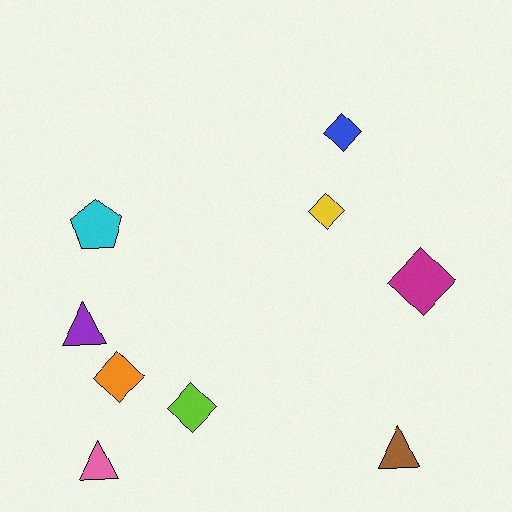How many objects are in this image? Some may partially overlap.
There are 9 objects.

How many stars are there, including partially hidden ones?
There are no stars.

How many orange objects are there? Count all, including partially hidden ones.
There is 1 orange object.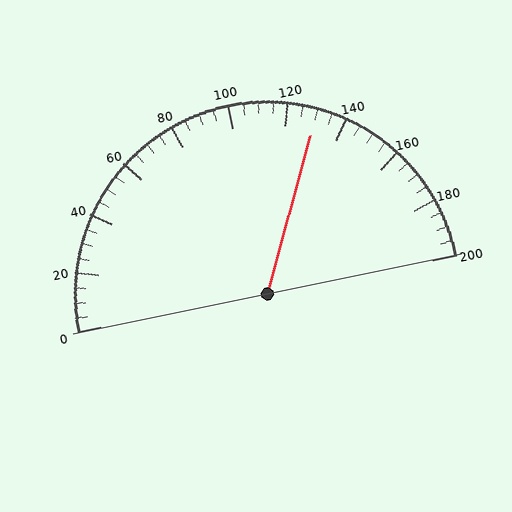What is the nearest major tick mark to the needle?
The nearest major tick mark is 120.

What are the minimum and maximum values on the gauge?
The gauge ranges from 0 to 200.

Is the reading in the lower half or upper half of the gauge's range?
The reading is in the upper half of the range (0 to 200).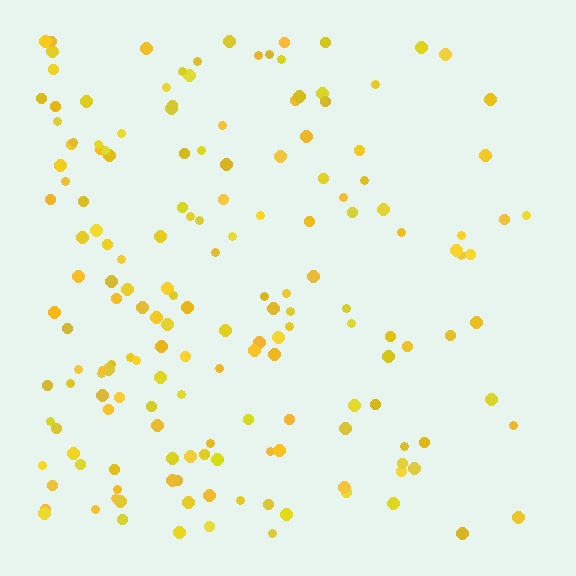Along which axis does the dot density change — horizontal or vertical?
Horizontal.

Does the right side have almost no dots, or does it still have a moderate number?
Still a moderate number, just noticeably fewer than the left.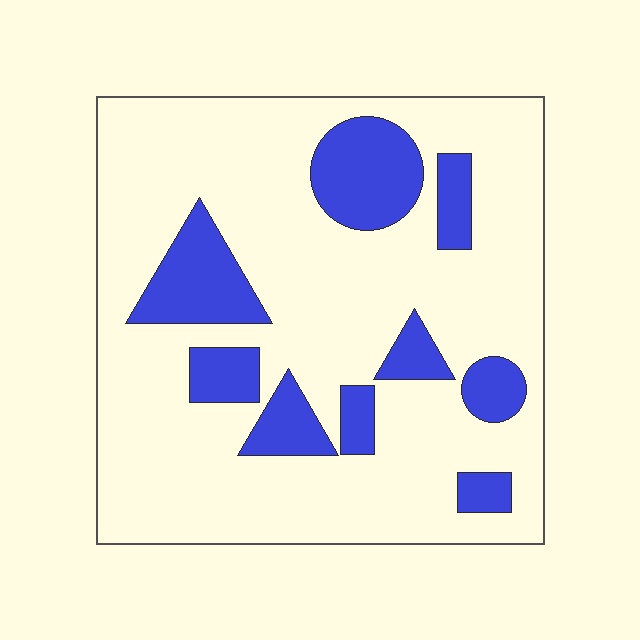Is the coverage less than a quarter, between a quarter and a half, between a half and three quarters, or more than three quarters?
Less than a quarter.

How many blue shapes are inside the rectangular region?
9.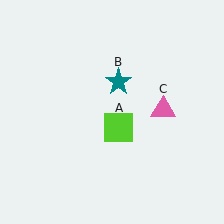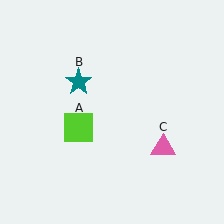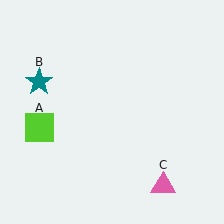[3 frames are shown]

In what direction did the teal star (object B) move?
The teal star (object B) moved left.